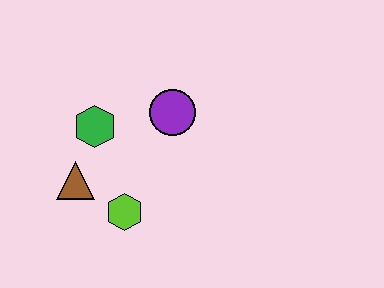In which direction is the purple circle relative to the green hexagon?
The purple circle is to the right of the green hexagon.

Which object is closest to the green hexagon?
The brown triangle is closest to the green hexagon.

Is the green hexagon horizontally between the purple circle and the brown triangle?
Yes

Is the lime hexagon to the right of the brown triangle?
Yes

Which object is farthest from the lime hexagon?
The purple circle is farthest from the lime hexagon.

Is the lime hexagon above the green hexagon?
No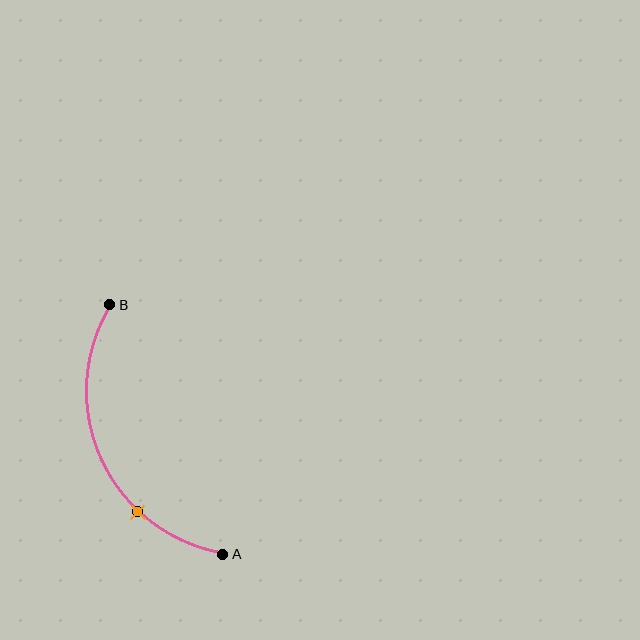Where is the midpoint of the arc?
The arc midpoint is the point on the curve farthest from the straight line joining A and B. It sits to the left of that line.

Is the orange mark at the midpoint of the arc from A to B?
No. The orange mark lies on the arc but is closer to endpoint A. The arc midpoint would be at the point on the curve equidistant along the arc from both A and B.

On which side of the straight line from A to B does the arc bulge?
The arc bulges to the left of the straight line connecting A and B.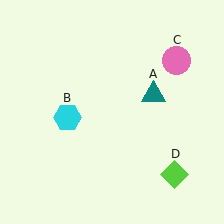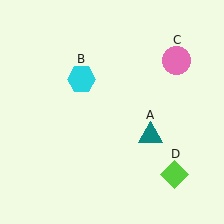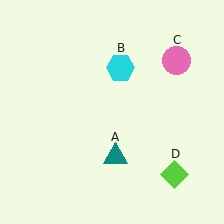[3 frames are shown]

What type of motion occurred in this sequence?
The teal triangle (object A), cyan hexagon (object B) rotated clockwise around the center of the scene.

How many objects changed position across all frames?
2 objects changed position: teal triangle (object A), cyan hexagon (object B).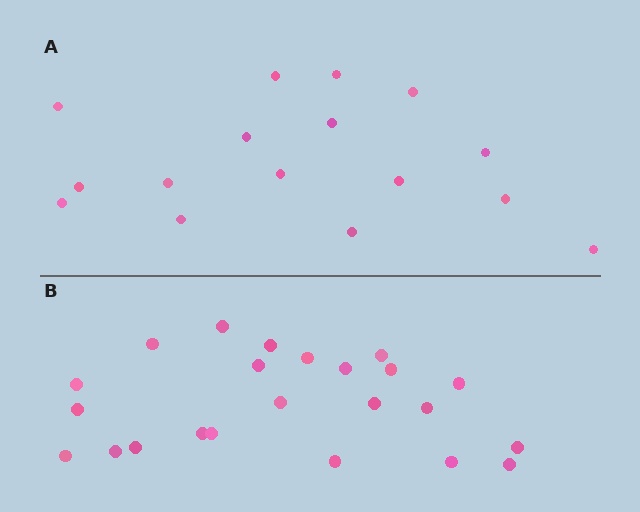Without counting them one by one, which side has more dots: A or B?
Region B (the bottom region) has more dots.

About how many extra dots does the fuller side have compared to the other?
Region B has roughly 8 or so more dots than region A.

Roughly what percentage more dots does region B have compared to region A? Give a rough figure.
About 45% more.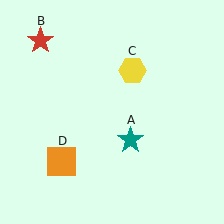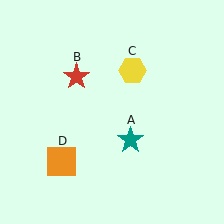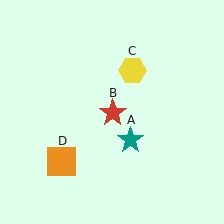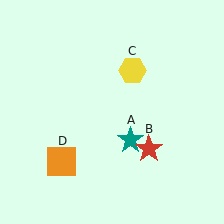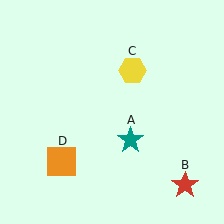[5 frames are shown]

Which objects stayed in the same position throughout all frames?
Teal star (object A) and yellow hexagon (object C) and orange square (object D) remained stationary.